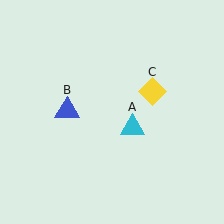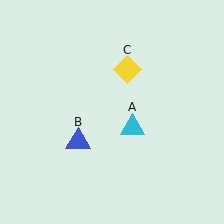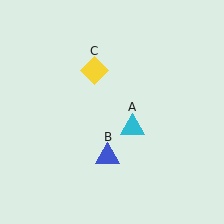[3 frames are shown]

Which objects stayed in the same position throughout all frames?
Cyan triangle (object A) remained stationary.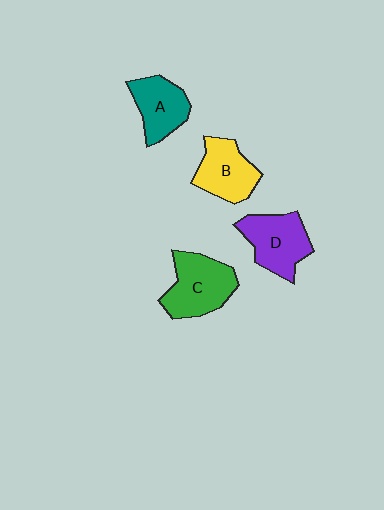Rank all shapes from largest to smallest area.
From largest to smallest: C (green), D (purple), B (yellow), A (teal).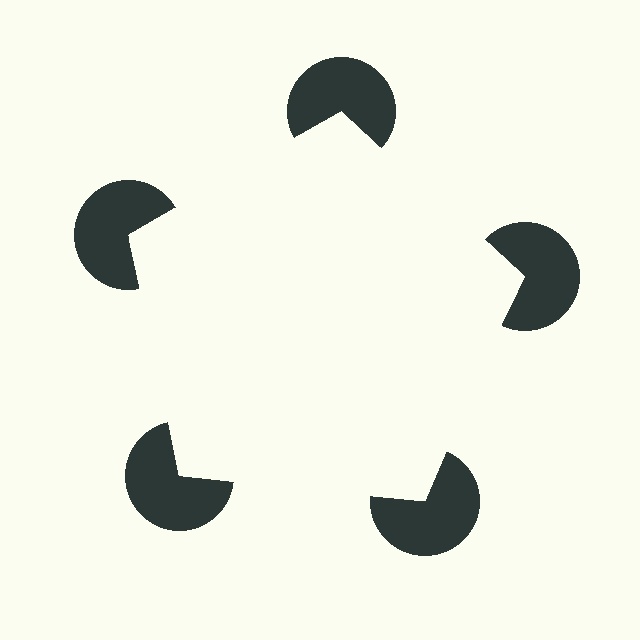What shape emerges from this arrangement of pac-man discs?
An illusory pentagon — its edges are inferred from the aligned wedge cuts in the pac-man discs, not physically drawn.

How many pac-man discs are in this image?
There are 5 — one at each vertex of the illusory pentagon.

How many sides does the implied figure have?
5 sides.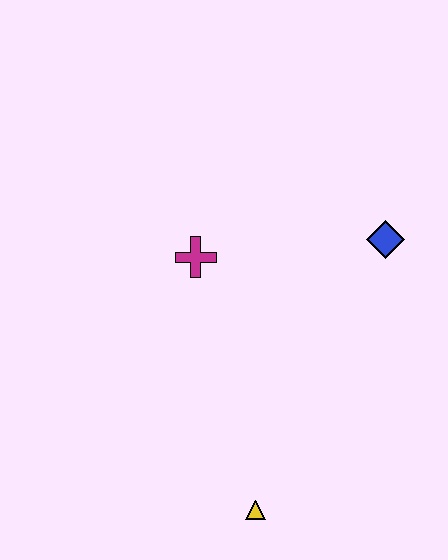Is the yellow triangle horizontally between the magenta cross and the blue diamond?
Yes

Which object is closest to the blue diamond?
The magenta cross is closest to the blue diamond.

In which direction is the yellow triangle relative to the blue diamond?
The yellow triangle is below the blue diamond.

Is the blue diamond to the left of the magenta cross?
No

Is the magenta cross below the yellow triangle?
No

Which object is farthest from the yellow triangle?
The blue diamond is farthest from the yellow triangle.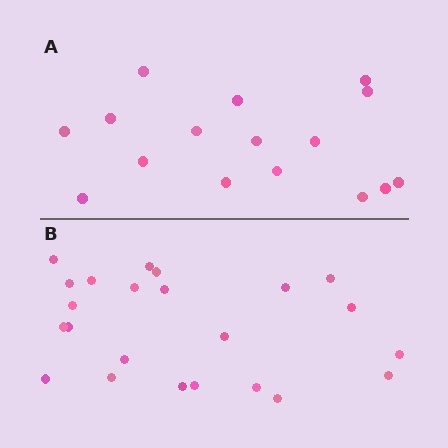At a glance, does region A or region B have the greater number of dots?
Region B (the bottom region) has more dots.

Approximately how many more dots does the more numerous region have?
Region B has roughly 8 or so more dots than region A.